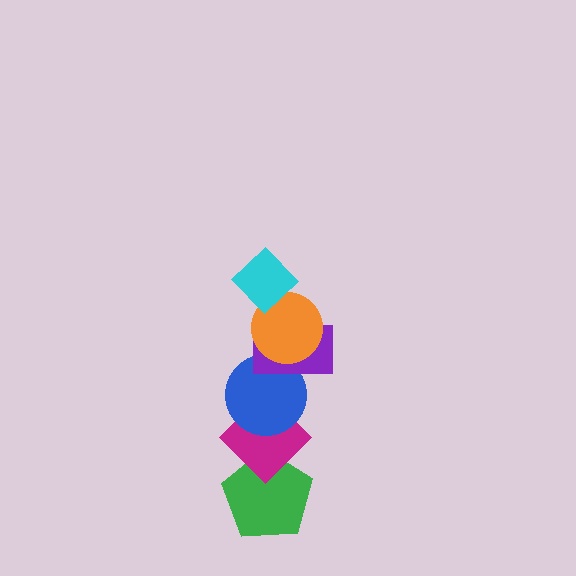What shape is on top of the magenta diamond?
The blue circle is on top of the magenta diamond.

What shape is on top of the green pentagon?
The magenta diamond is on top of the green pentagon.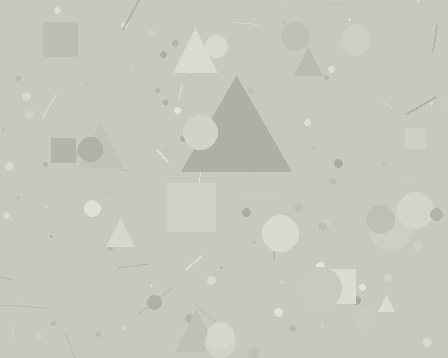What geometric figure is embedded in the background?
A triangle is embedded in the background.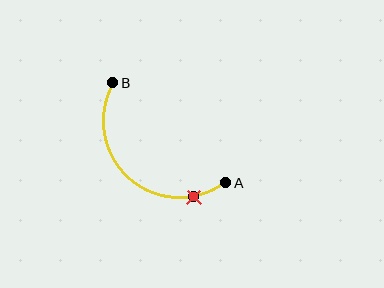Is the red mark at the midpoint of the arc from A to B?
No. The red mark lies on the arc but is closer to endpoint A. The arc midpoint would be at the point on the curve equidistant along the arc from both A and B.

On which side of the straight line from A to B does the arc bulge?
The arc bulges below and to the left of the straight line connecting A and B.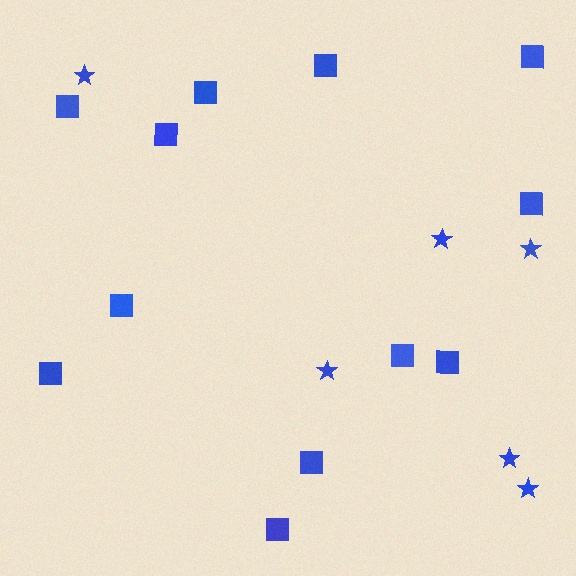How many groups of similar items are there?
There are 2 groups: one group of stars (6) and one group of squares (12).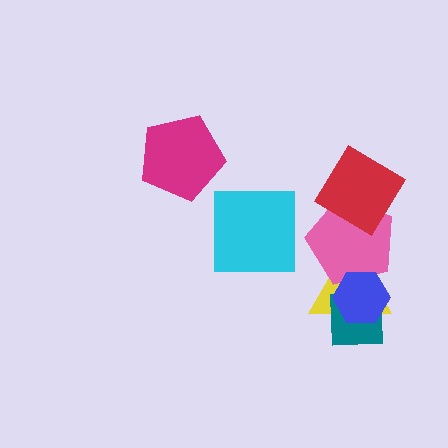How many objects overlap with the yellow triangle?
3 objects overlap with the yellow triangle.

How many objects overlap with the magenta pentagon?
0 objects overlap with the magenta pentagon.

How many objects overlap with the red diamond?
1 object overlaps with the red diamond.